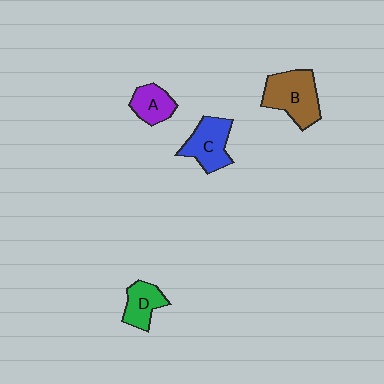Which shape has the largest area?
Shape B (brown).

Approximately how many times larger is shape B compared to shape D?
Approximately 1.7 times.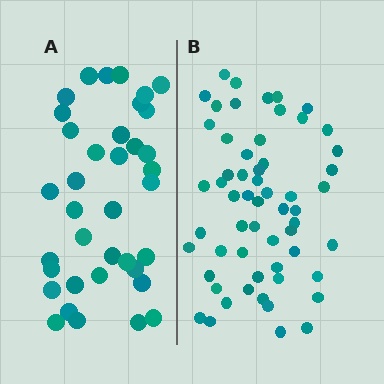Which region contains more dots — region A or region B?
Region B (the right region) has more dots.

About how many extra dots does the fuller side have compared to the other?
Region B has approximately 20 more dots than region A.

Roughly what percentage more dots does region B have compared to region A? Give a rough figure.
About 55% more.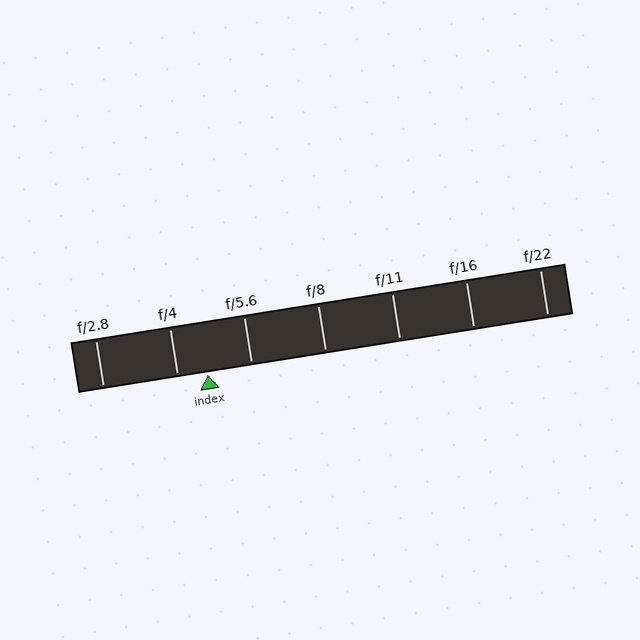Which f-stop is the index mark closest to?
The index mark is closest to f/4.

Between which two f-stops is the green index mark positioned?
The index mark is between f/4 and f/5.6.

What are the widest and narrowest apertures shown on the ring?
The widest aperture shown is f/2.8 and the narrowest is f/22.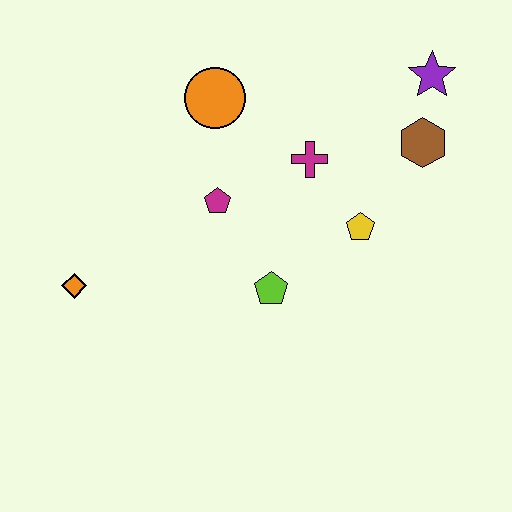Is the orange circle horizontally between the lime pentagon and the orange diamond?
Yes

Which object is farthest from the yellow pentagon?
The orange diamond is farthest from the yellow pentagon.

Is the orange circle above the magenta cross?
Yes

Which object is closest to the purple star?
The brown hexagon is closest to the purple star.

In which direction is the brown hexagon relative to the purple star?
The brown hexagon is below the purple star.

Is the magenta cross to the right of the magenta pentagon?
Yes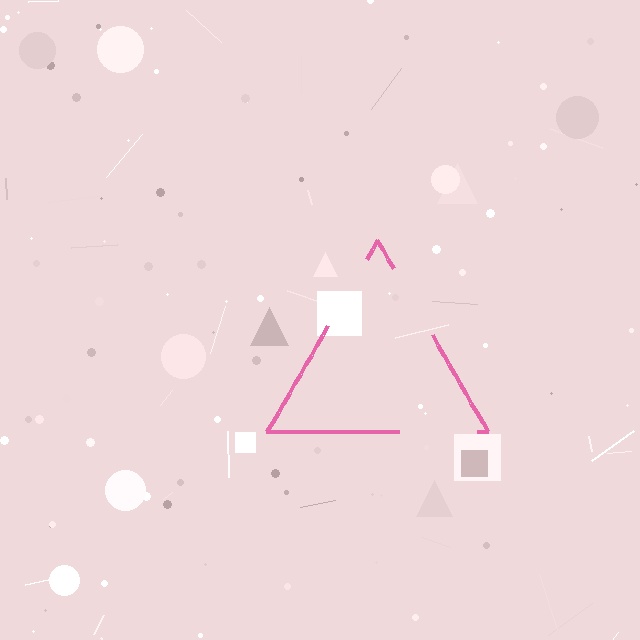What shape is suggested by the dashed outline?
The dashed outline suggests a triangle.